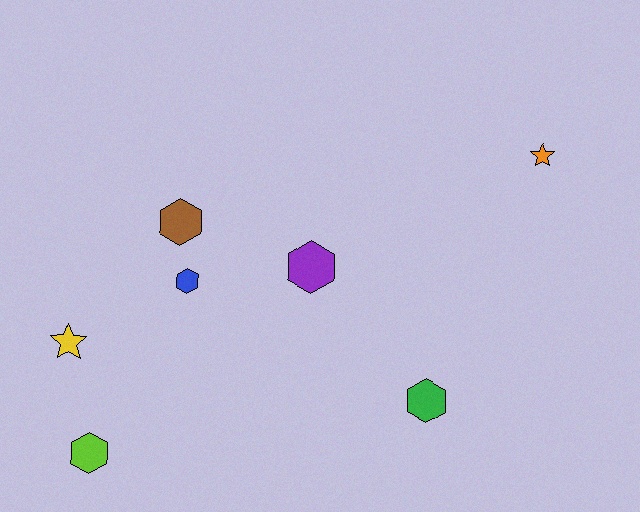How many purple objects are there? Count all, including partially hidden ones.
There is 1 purple object.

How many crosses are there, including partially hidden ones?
There are no crosses.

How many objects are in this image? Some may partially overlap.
There are 7 objects.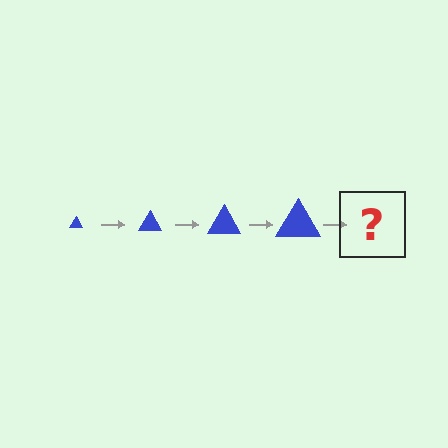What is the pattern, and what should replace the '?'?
The pattern is that the triangle gets progressively larger each step. The '?' should be a blue triangle, larger than the previous one.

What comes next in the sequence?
The next element should be a blue triangle, larger than the previous one.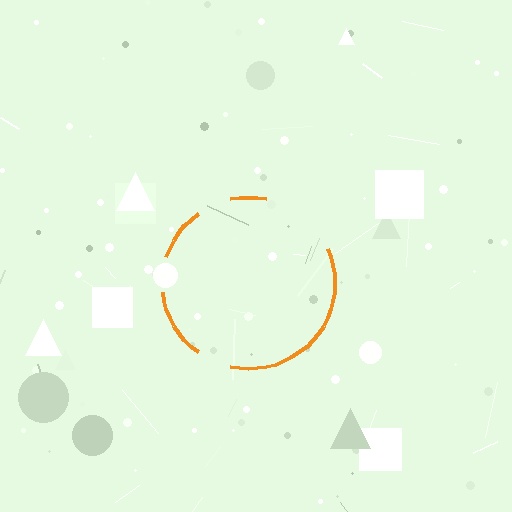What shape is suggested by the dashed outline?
The dashed outline suggests a circle.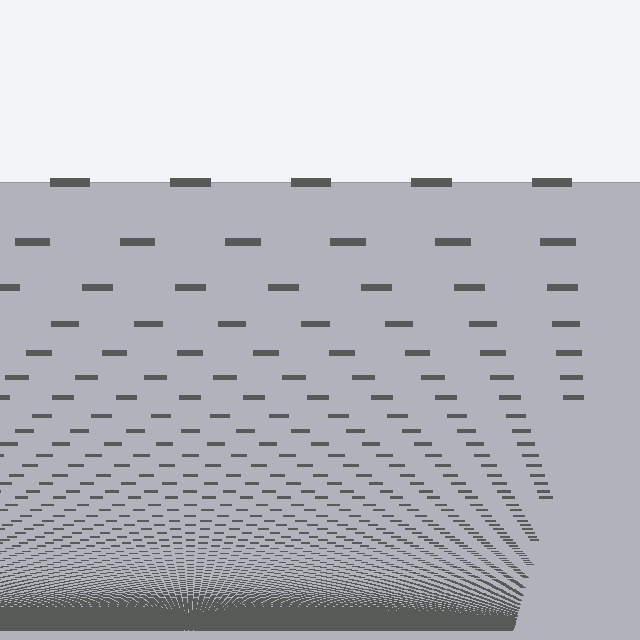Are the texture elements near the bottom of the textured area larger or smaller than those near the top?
Smaller. The gradient is inverted — elements near the bottom are smaller and denser.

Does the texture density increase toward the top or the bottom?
Density increases toward the bottom.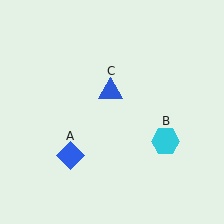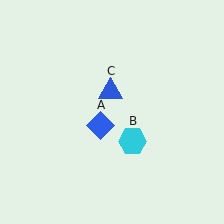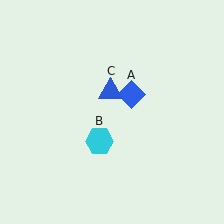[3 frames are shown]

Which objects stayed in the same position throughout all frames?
Blue triangle (object C) remained stationary.